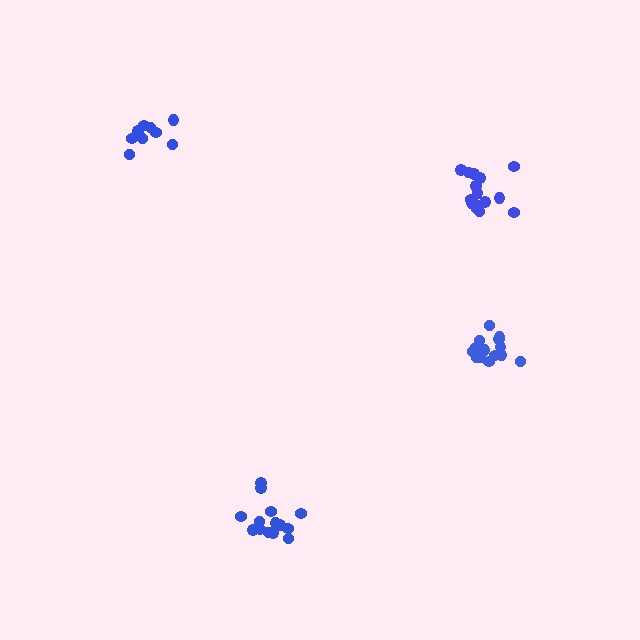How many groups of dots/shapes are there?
There are 4 groups.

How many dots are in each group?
Group 1: 15 dots, Group 2: 14 dots, Group 3: 9 dots, Group 4: 15 dots (53 total).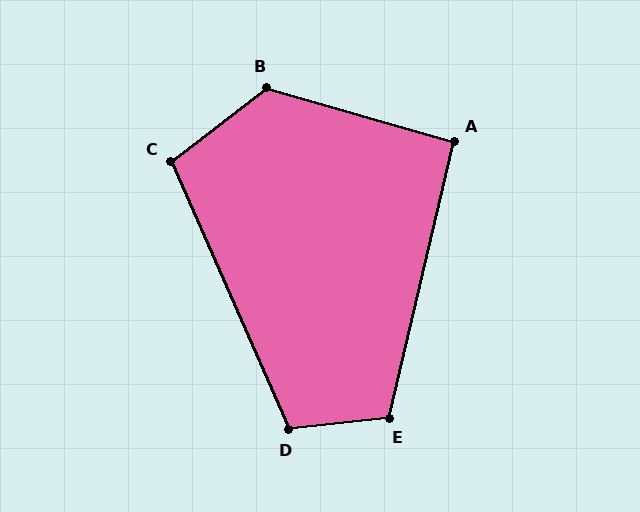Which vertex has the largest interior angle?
B, at approximately 126 degrees.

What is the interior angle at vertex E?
Approximately 110 degrees (obtuse).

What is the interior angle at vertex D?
Approximately 107 degrees (obtuse).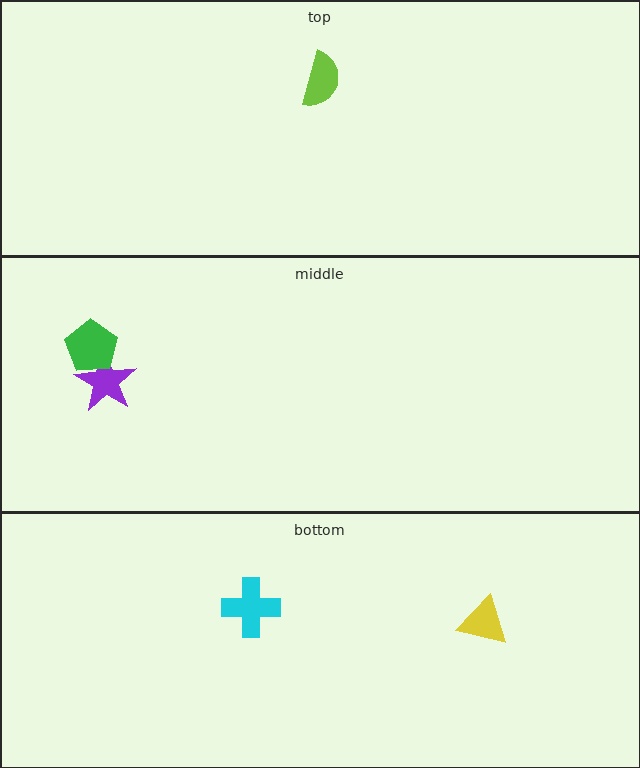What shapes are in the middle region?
The purple star, the green pentagon.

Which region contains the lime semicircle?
The top region.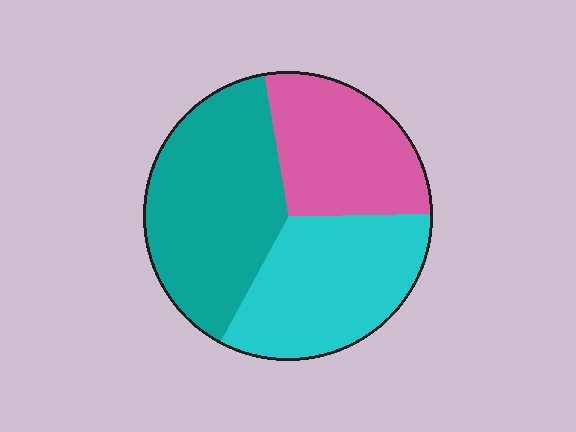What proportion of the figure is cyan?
Cyan takes up about one third (1/3) of the figure.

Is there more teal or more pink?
Teal.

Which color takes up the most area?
Teal, at roughly 40%.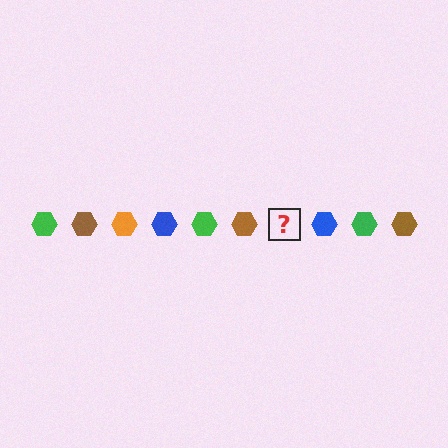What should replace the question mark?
The question mark should be replaced with an orange hexagon.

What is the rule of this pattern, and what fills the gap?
The rule is that the pattern cycles through green, brown, orange, blue hexagons. The gap should be filled with an orange hexagon.